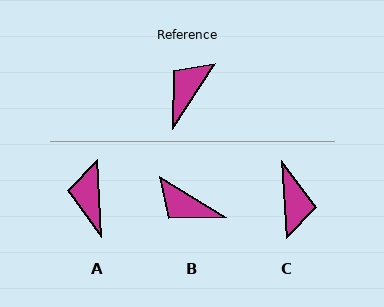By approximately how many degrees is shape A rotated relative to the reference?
Approximately 37 degrees counter-clockwise.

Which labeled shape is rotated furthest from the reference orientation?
C, about 143 degrees away.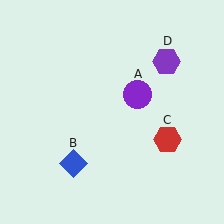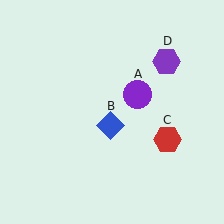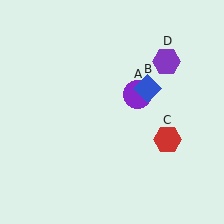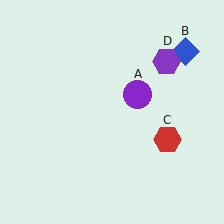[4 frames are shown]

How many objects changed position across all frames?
1 object changed position: blue diamond (object B).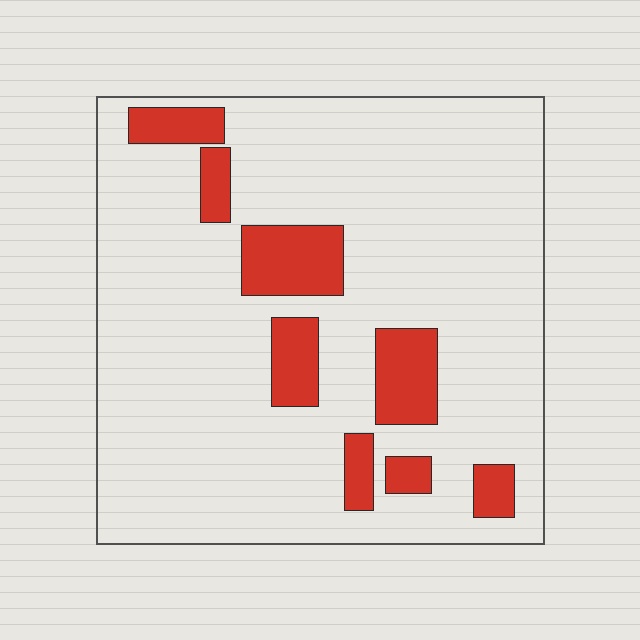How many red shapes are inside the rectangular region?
8.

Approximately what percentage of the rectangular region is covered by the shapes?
Approximately 15%.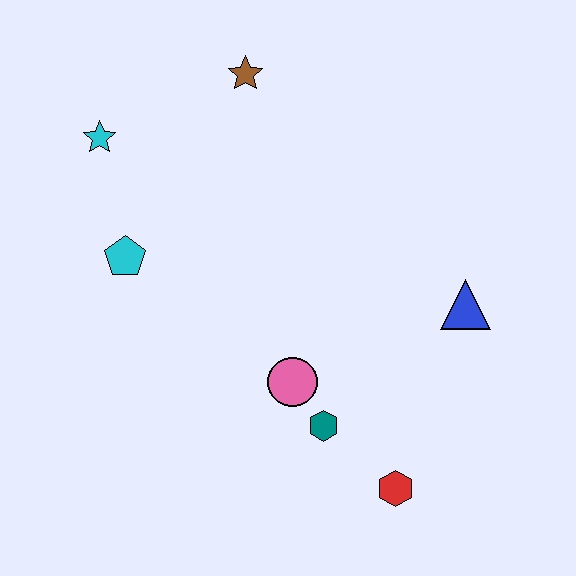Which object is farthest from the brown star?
The red hexagon is farthest from the brown star.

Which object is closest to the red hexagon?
The teal hexagon is closest to the red hexagon.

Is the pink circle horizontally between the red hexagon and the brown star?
Yes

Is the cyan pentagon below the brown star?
Yes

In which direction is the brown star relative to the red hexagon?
The brown star is above the red hexagon.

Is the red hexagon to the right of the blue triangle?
No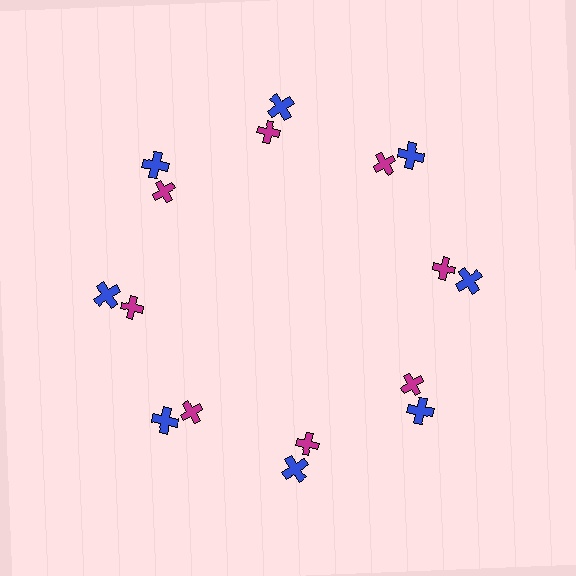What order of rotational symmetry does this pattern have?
This pattern has 8-fold rotational symmetry.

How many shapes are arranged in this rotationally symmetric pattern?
There are 16 shapes, arranged in 8 groups of 2.